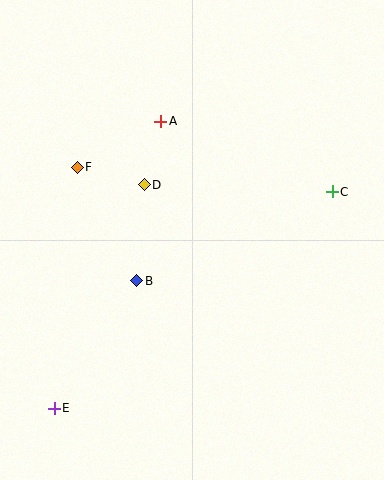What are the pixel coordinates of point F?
Point F is at (77, 167).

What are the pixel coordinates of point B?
Point B is at (136, 281).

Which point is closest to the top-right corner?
Point C is closest to the top-right corner.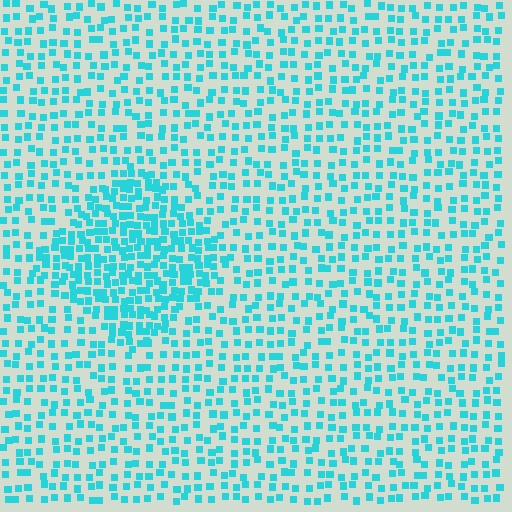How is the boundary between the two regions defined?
The boundary is defined by a change in element density (approximately 2.0x ratio). All elements are the same color, size, and shape.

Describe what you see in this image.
The image contains small cyan elements arranged at two different densities. A diamond-shaped region is visible where the elements are more densely packed than the surrounding area.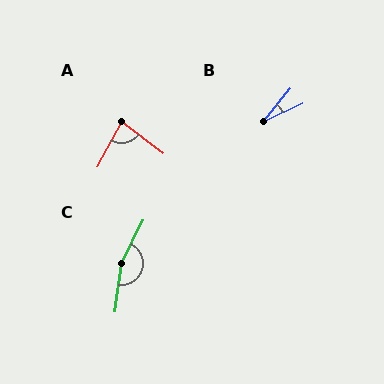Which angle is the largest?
C, at approximately 161 degrees.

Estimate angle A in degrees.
Approximately 81 degrees.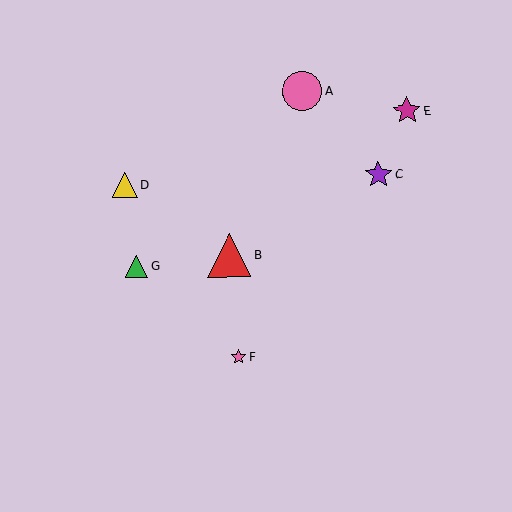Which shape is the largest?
The red triangle (labeled B) is the largest.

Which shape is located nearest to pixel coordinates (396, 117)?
The magenta star (labeled E) at (407, 111) is nearest to that location.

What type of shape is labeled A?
Shape A is a pink circle.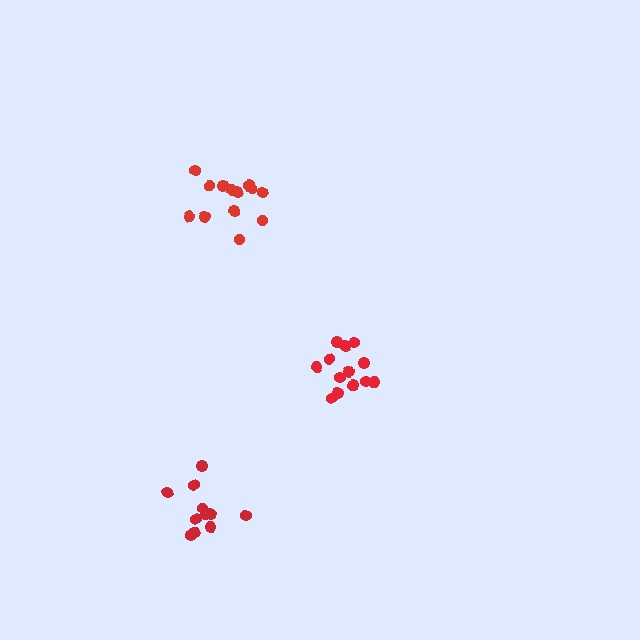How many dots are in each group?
Group 1: 13 dots, Group 2: 13 dots, Group 3: 11 dots (37 total).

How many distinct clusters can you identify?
There are 3 distinct clusters.